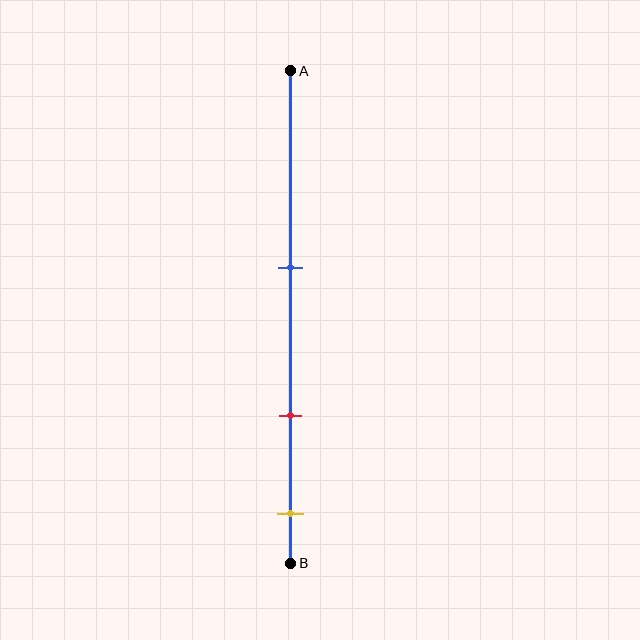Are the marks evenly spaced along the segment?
Yes, the marks are approximately evenly spaced.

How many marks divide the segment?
There are 3 marks dividing the segment.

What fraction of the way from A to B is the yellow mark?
The yellow mark is approximately 90% (0.9) of the way from A to B.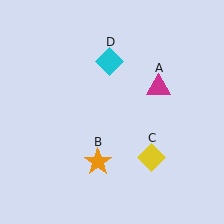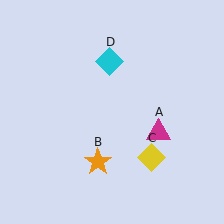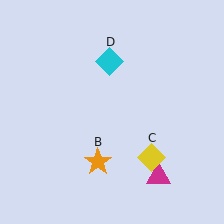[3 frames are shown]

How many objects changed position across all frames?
1 object changed position: magenta triangle (object A).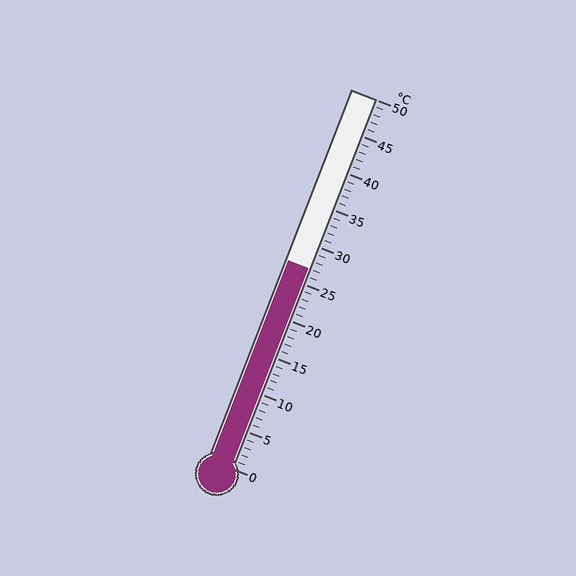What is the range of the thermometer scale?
The thermometer scale ranges from 0°C to 50°C.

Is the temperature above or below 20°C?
The temperature is above 20°C.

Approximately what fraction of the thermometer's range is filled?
The thermometer is filled to approximately 55% of its range.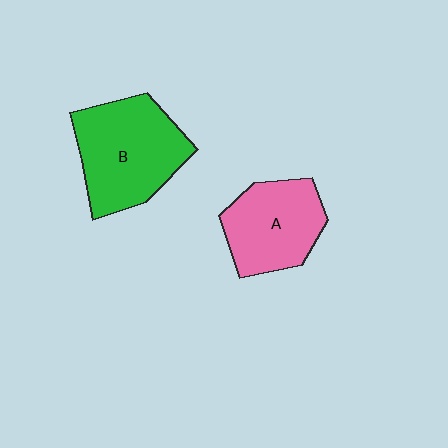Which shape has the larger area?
Shape B (green).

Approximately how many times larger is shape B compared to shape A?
Approximately 1.3 times.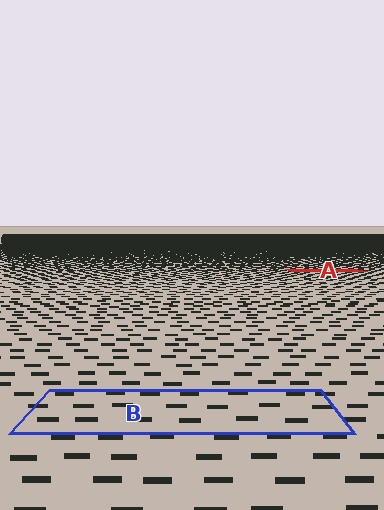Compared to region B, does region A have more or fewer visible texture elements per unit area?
Region A has more texture elements per unit area — they are packed more densely because it is farther away.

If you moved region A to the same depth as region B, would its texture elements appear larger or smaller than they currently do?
They would appear larger. At a closer depth, the same texture elements are projected at a bigger on-screen size.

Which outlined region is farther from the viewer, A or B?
Region A is farther from the viewer — the texture elements inside it appear smaller and more densely packed.